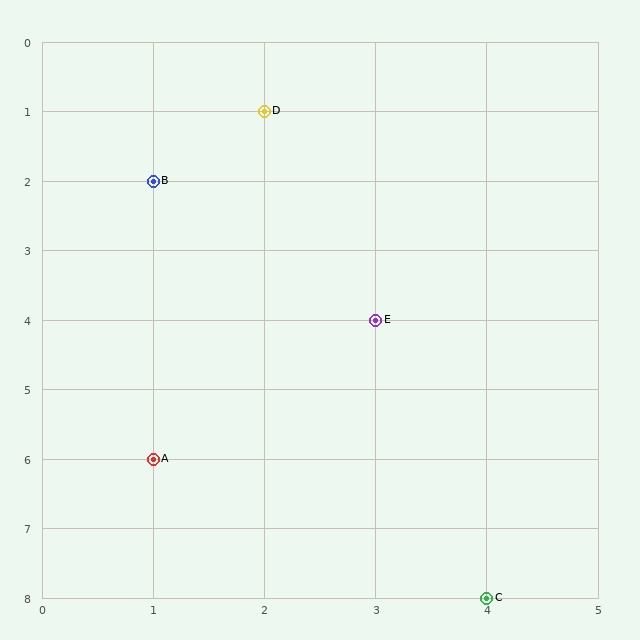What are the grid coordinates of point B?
Point B is at grid coordinates (1, 2).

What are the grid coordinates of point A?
Point A is at grid coordinates (1, 6).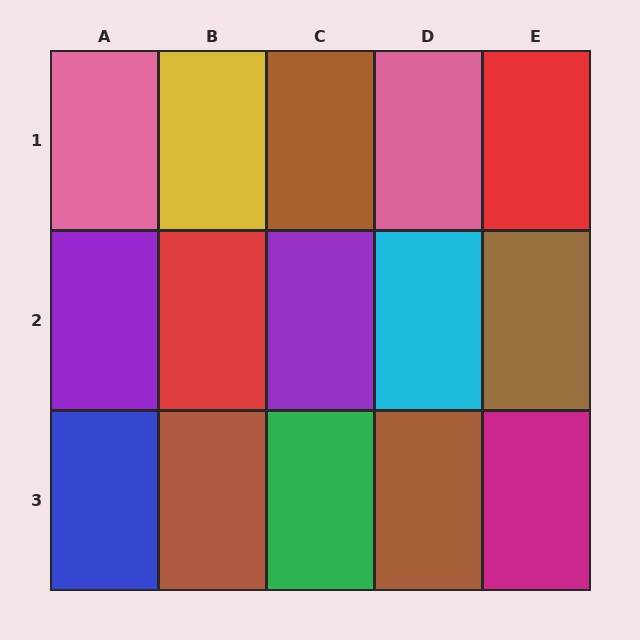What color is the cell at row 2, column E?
Brown.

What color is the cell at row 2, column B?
Red.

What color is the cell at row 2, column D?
Cyan.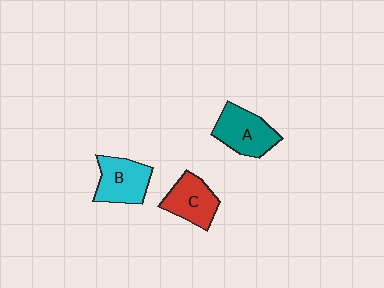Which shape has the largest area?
Shape A (teal).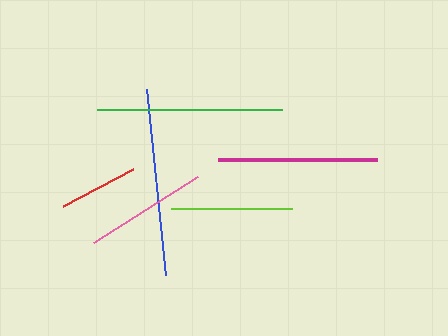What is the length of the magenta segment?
The magenta segment is approximately 159 pixels long.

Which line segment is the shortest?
The red line is the shortest at approximately 79 pixels.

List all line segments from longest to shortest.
From longest to shortest: blue, green, magenta, pink, lime, red.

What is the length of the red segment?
The red segment is approximately 79 pixels long.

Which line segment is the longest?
The blue line is the longest at approximately 187 pixels.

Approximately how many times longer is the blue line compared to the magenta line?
The blue line is approximately 1.2 times the length of the magenta line.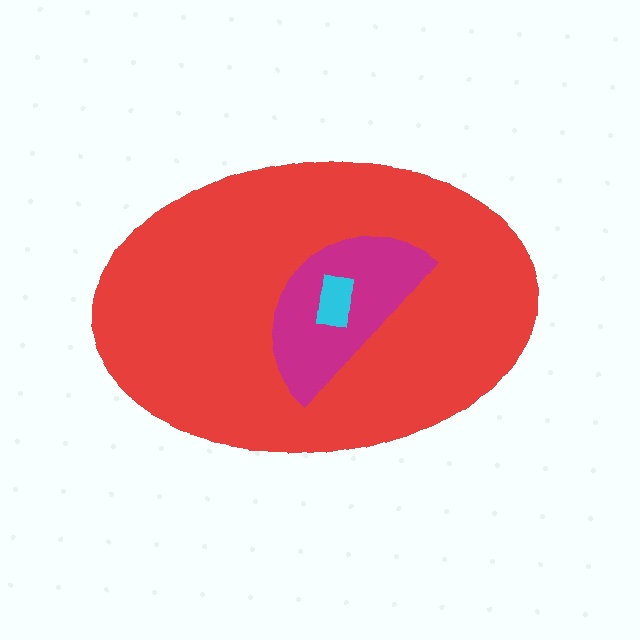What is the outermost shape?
The red ellipse.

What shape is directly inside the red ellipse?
The magenta semicircle.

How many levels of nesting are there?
3.